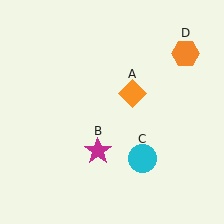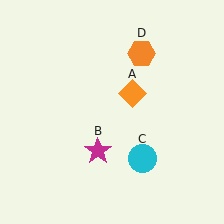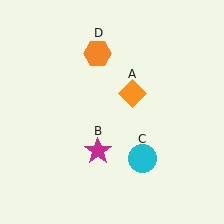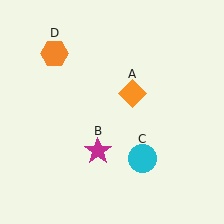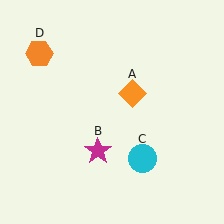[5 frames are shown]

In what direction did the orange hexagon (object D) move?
The orange hexagon (object D) moved left.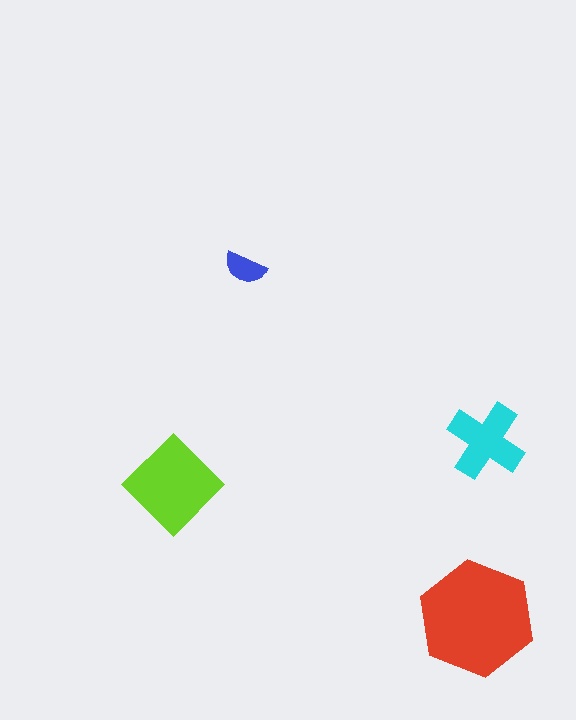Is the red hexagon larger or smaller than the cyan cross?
Larger.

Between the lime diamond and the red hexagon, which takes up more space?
The red hexagon.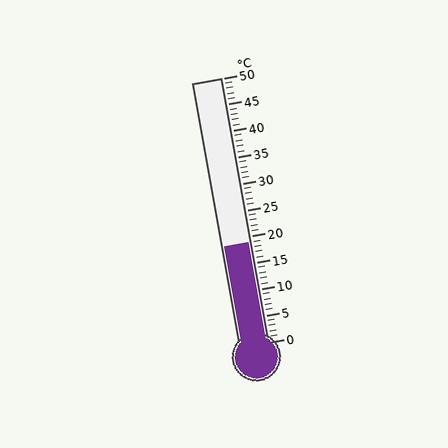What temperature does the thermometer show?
The thermometer shows approximately 19°C.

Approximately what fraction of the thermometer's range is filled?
The thermometer is filled to approximately 40% of its range.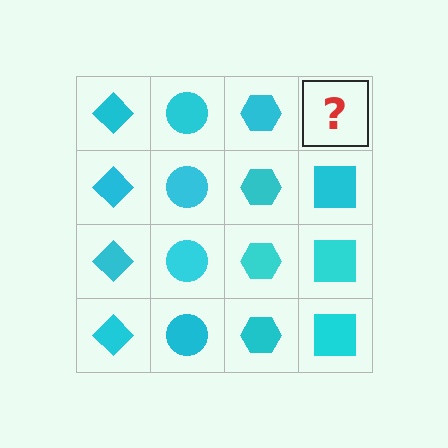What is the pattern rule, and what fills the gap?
The rule is that each column has a consistent shape. The gap should be filled with a cyan square.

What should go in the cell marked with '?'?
The missing cell should contain a cyan square.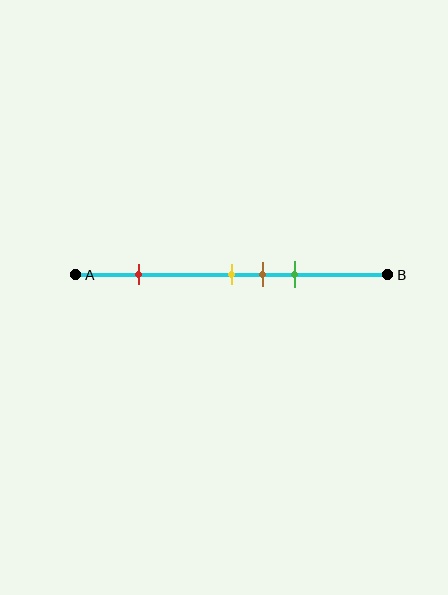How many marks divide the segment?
There are 4 marks dividing the segment.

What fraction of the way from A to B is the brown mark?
The brown mark is approximately 60% (0.6) of the way from A to B.